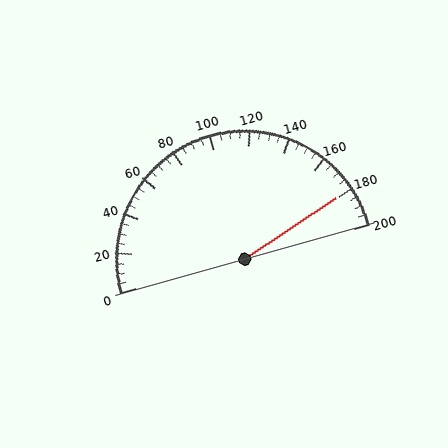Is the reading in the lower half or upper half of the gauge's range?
The reading is in the upper half of the range (0 to 200).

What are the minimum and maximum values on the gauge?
The gauge ranges from 0 to 200.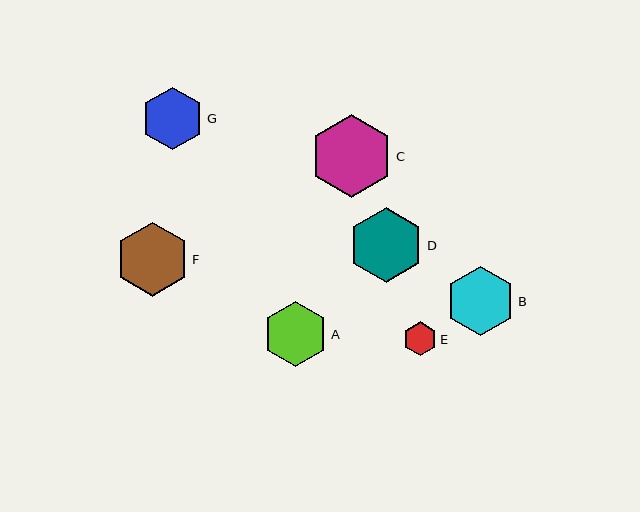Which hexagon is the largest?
Hexagon C is the largest with a size of approximately 83 pixels.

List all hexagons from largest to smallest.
From largest to smallest: C, D, F, B, A, G, E.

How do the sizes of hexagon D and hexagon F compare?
Hexagon D and hexagon F are approximately the same size.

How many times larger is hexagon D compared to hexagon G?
Hexagon D is approximately 1.2 times the size of hexagon G.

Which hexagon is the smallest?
Hexagon E is the smallest with a size of approximately 34 pixels.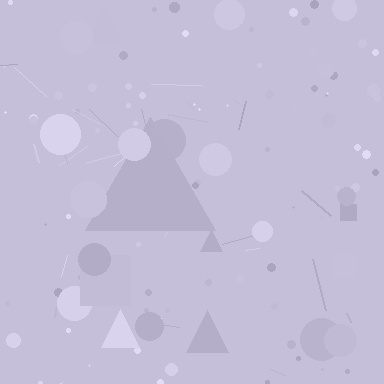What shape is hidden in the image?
A triangle is hidden in the image.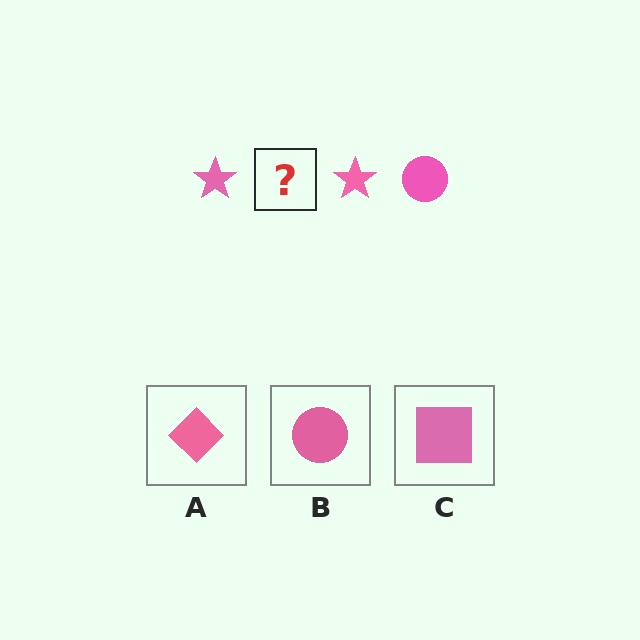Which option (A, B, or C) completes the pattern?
B.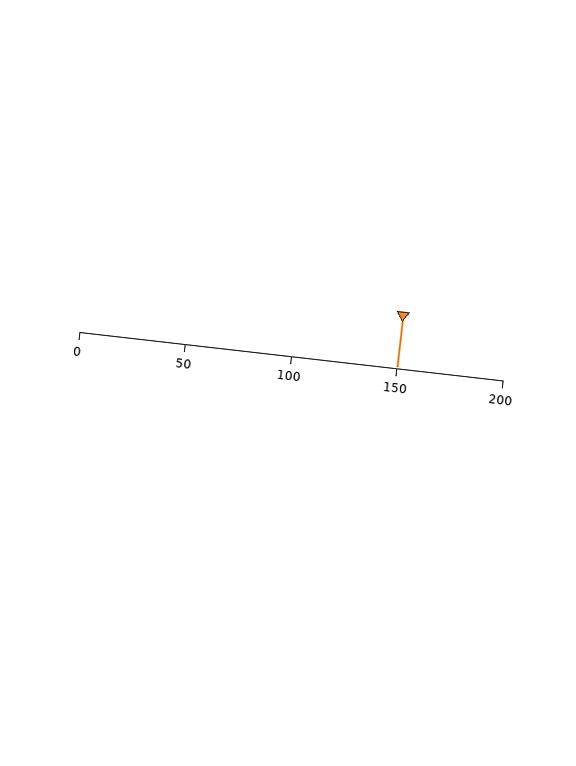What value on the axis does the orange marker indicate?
The marker indicates approximately 150.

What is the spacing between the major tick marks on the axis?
The major ticks are spaced 50 apart.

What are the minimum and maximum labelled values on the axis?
The axis runs from 0 to 200.